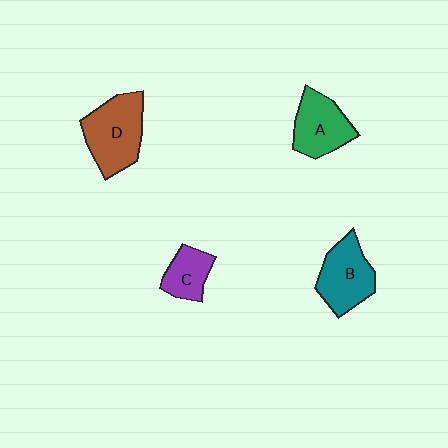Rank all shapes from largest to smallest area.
From largest to smallest: D (brown), B (teal), A (green), C (purple).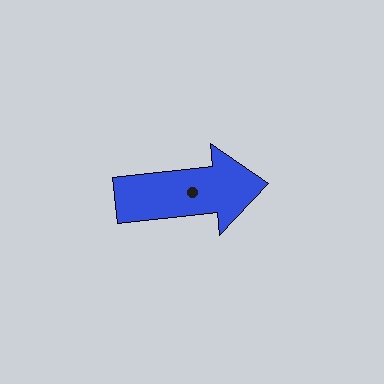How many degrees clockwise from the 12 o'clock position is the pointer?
Approximately 84 degrees.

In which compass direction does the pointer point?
East.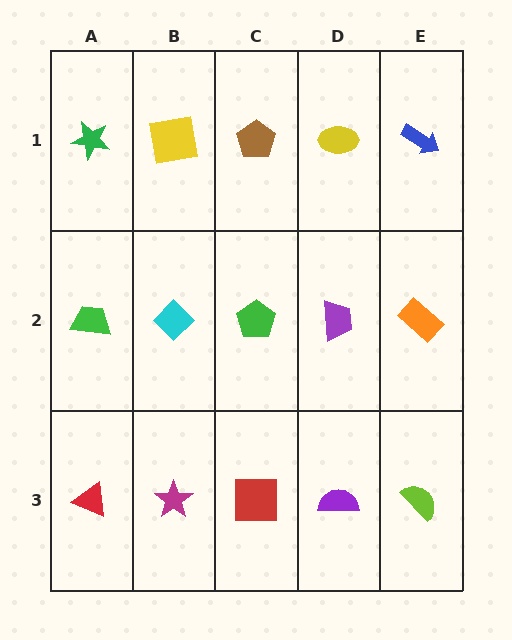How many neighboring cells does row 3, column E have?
2.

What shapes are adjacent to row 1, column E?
An orange rectangle (row 2, column E), a yellow ellipse (row 1, column D).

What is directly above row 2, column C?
A brown pentagon.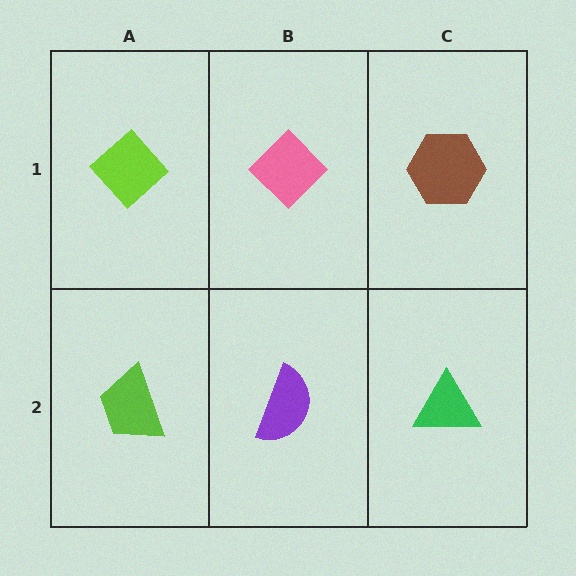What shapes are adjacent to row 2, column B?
A pink diamond (row 1, column B), a lime trapezoid (row 2, column A), a green triangle (row 2, column C).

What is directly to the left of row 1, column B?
A lime diamond.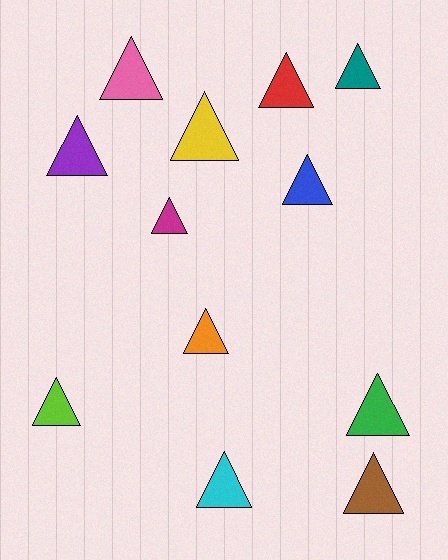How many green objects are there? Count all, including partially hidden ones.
There is 1 green object.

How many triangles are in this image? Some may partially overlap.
There are 12 triangles.